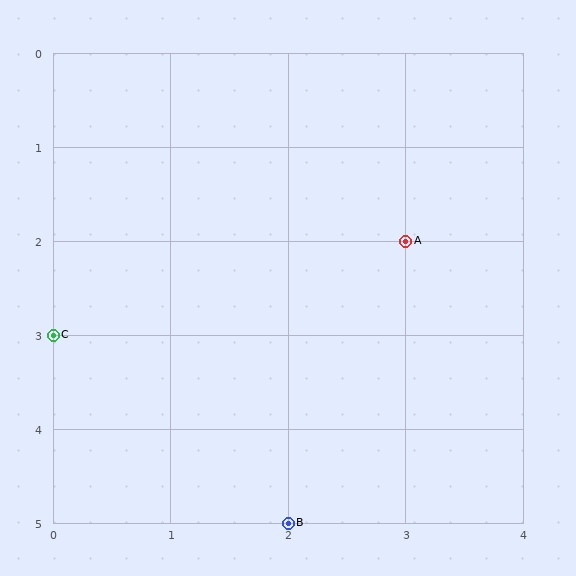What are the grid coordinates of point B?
Point B is at grid coordinates (2, 5).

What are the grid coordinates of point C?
Point C is at grid coordinates (0, 3).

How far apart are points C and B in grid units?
Points C and B are 2 columns and 2 rows apart (about 2.8 grid units diagonally).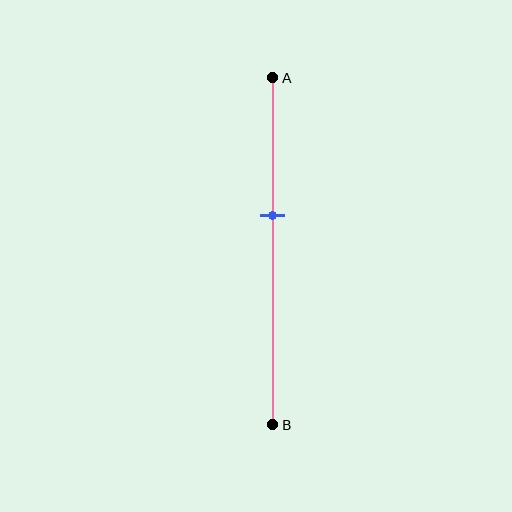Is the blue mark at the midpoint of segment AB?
No, the mark is at about 40% from A, not at the 50% midpoint.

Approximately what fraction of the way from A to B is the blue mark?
The blue mark is approximately 40% of the way from A to B.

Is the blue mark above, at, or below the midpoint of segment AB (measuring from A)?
The blue mark is above the midpoint of segment AB.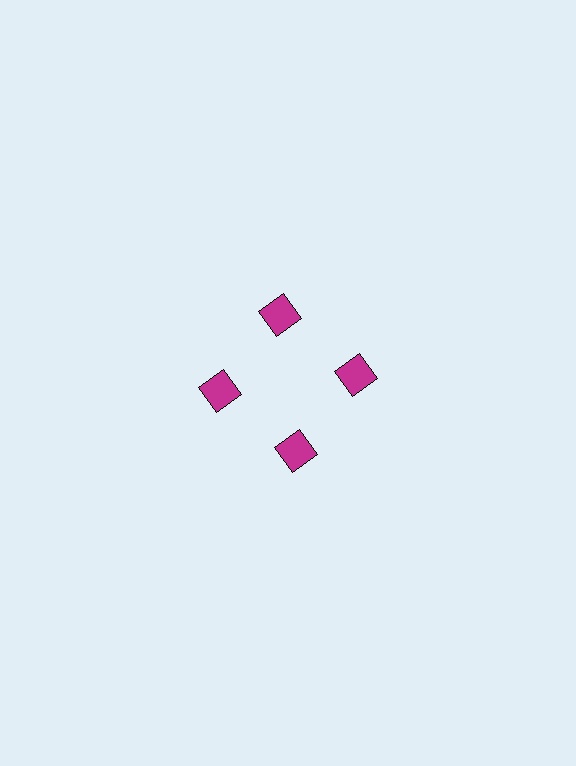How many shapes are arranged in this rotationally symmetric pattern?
There are 4 shapes, arranged in 4 groups of 1.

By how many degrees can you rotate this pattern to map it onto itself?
The pattern maps onto itself every 90 degrees of rotation.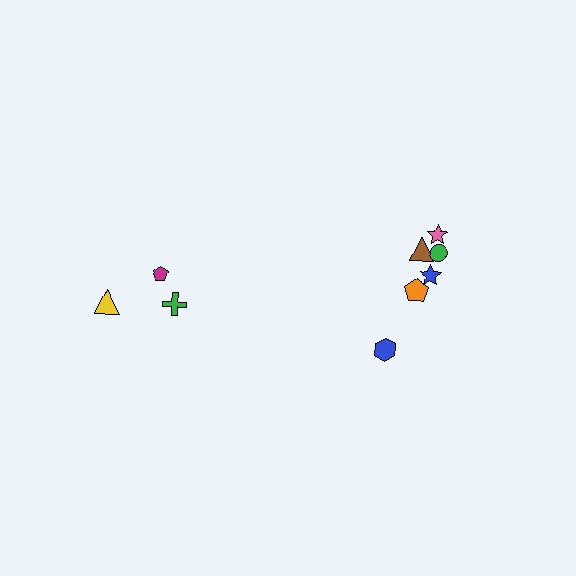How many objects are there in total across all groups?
There are 9 objects.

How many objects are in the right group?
There are 6 objects.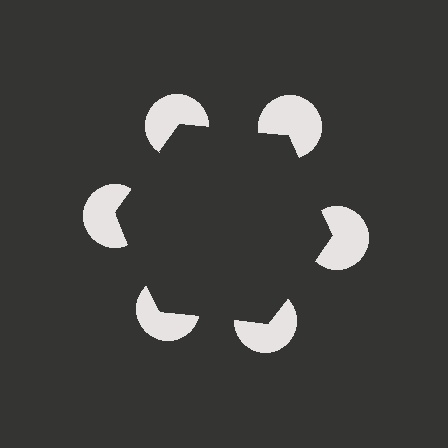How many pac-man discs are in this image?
There are 6 — one at each vertex of the illusory hexagon.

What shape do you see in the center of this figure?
An illusory hexagon — its edges are inferred from the aligned wedge cuts in the pac-man discs, not physically drawn.